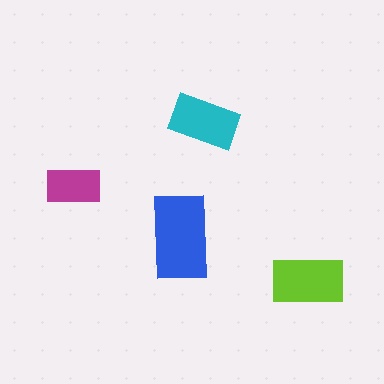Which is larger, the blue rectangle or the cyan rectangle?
The blue one.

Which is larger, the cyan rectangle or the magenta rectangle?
The cyan one.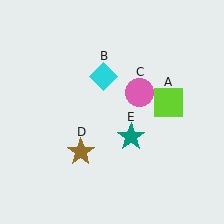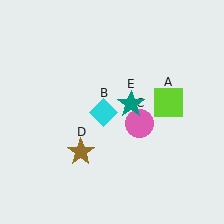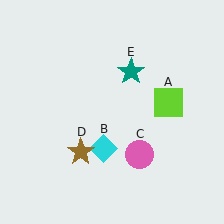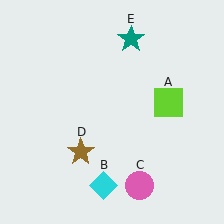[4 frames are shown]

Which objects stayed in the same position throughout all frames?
Lime square (object A) and brown star (object D) remained stationary.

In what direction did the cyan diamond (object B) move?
The cyan diamond (object B) moved down.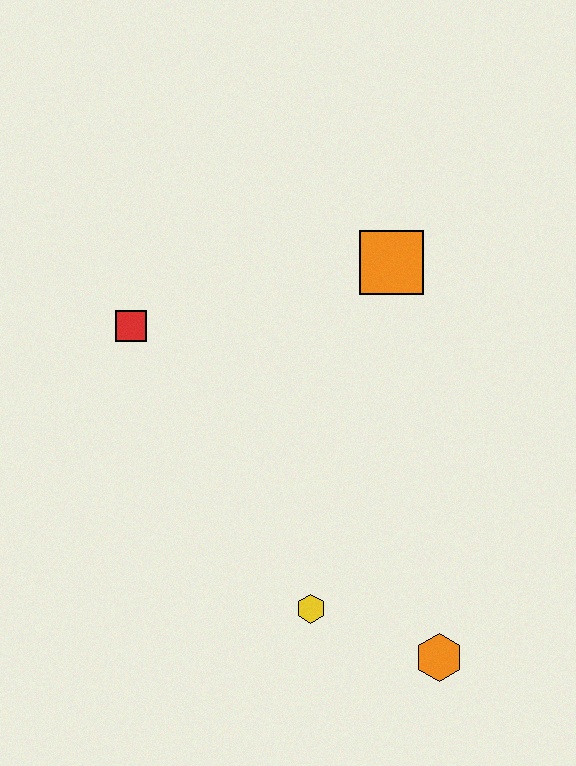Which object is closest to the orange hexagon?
The yellow hexagon is closest to the orange hexagon.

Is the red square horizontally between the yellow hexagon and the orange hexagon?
No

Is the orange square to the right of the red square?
Yes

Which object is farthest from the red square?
The orange hexagon is farthest from the red square.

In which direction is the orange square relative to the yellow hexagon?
The orange square is above the yellow hexagon.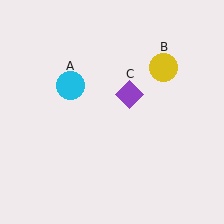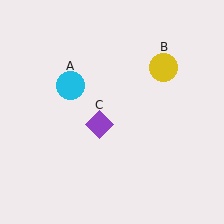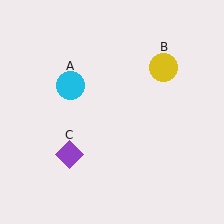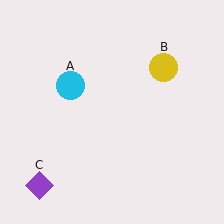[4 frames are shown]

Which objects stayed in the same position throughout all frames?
Cyan circle (object A) and yellow circle (object B) remained stationary.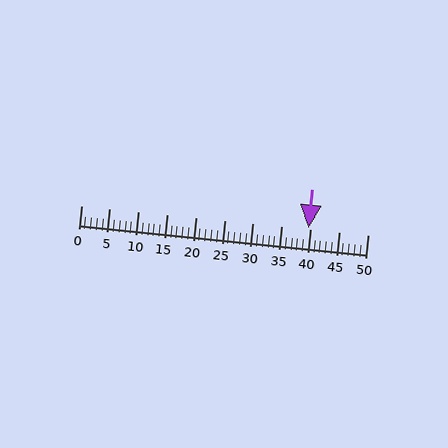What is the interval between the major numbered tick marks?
The major tick marks are spaced 5 units apart.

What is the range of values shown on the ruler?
The ruler shows values from 0 to 50.